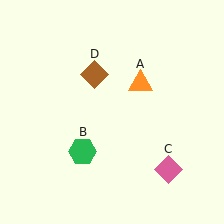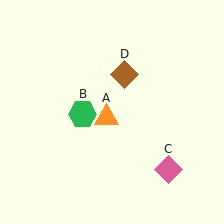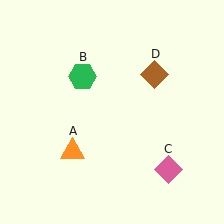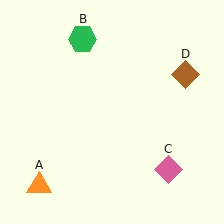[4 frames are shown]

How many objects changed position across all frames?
3 objects changed position: orange triangle (object A), green hexagon (object B), brown diamond (object D).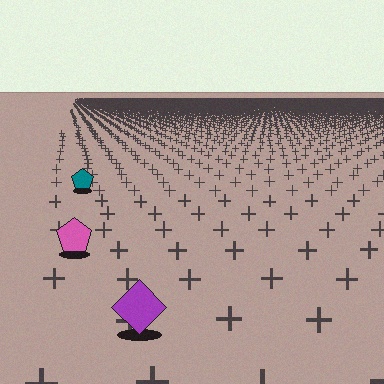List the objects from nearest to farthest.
From nearest to farthest: the purple diamond, the pink pentagon, the teal pentagon.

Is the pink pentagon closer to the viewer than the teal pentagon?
Yes. The pink pentagon is closer — you can tell from the texture gradient: the ground texture is coarser near it.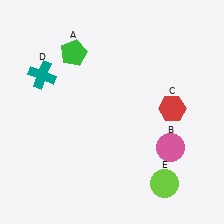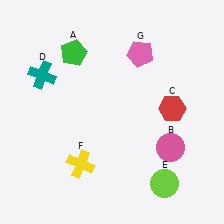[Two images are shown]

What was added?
A yellow cross (F), a pink pentagon (G) were added in Image 2.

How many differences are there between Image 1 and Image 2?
There are 2 differences between the two images.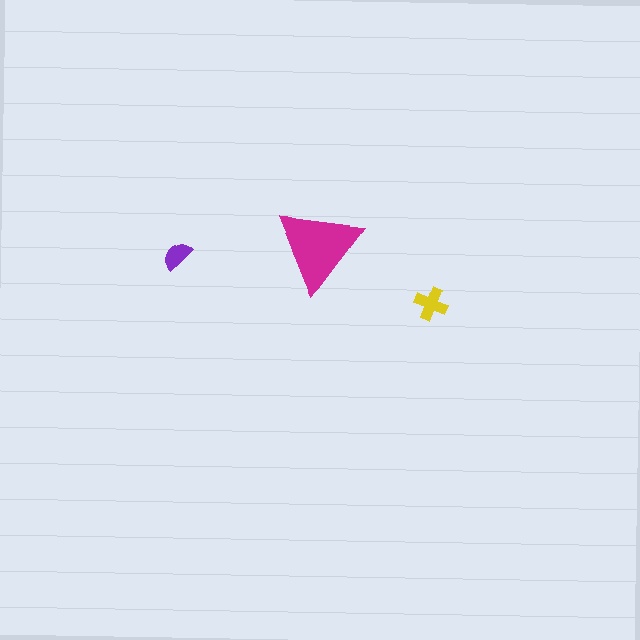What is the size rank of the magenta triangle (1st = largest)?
1st.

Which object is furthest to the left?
The purple semicircle is leftmost.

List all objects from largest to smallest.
The magenta triangle, the yellow cross, the purple semicircle.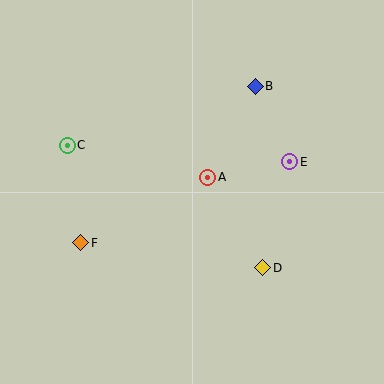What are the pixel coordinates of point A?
Point A is at (208, 177).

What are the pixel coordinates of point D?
Point D is at (263, 268).